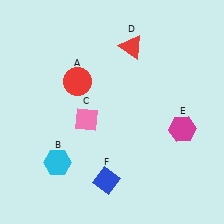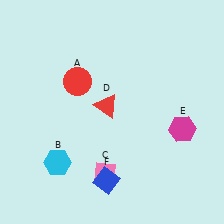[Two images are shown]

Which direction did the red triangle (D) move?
The red triangle (D) moved down.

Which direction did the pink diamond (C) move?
The pink diamond (C) moved down.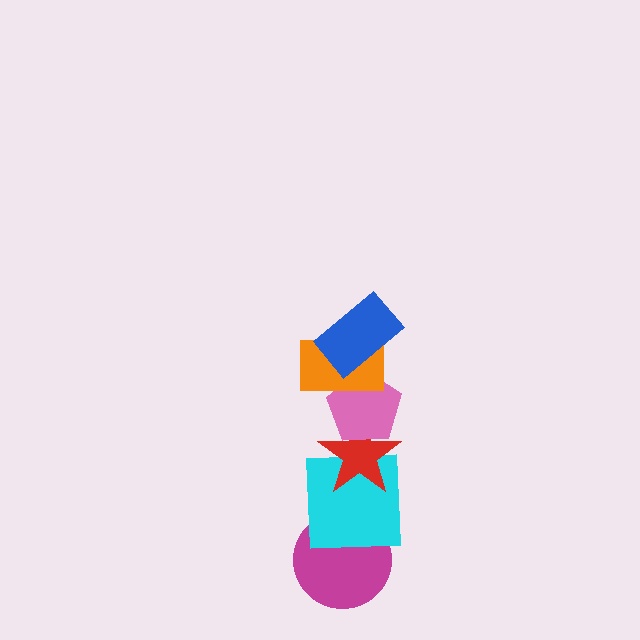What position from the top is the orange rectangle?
The orange rectangle is 2nd from the top.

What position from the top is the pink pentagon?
The pink pentagon is 3rd from the top.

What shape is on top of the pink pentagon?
The orange rectangle is on top of the pink pentagon.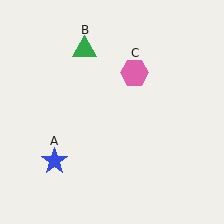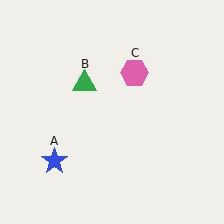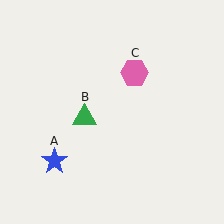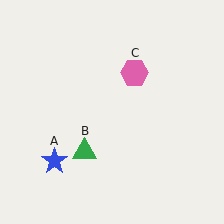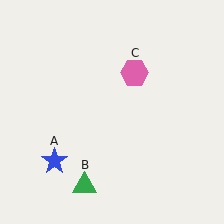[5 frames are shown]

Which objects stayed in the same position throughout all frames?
Blue star (object A) and pink hexagon (object C) remained stationary.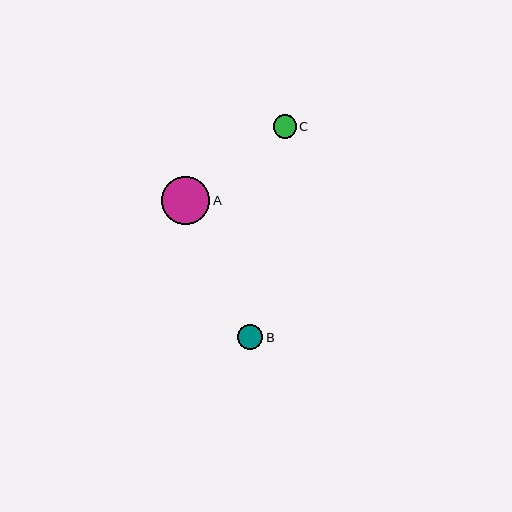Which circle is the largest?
Circle A is the largest with a size of approximately 48 pixels.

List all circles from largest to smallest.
From largest to smallest: A, B, C.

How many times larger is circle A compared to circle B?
Circle A is approximately 1.9 times the size of circle B.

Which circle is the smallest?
Circle C is the smallest with a size of approximately 23 pixels.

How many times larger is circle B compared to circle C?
Circle B is approximately 1.1 times the size of circle C.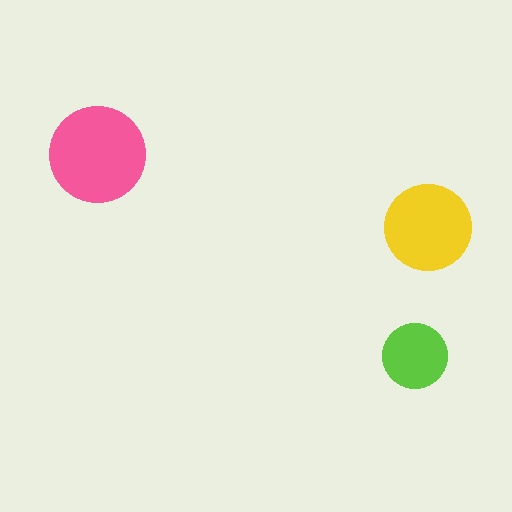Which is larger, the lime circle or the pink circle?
The pink one.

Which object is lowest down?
The lime circle is bottommost.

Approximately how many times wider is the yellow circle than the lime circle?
About 1.5 times wider.